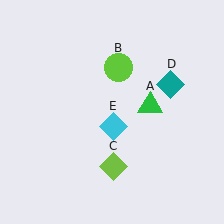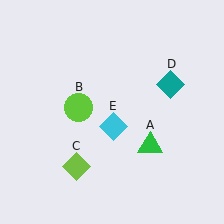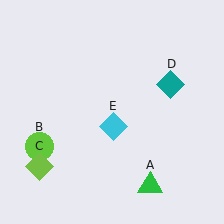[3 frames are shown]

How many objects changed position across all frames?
3 objects changed position: green triangle (object A), lime circle (object B), lime diamond (object C).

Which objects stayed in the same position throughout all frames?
Teal diamond (object D) and cyan diamond (object E) remained stationary.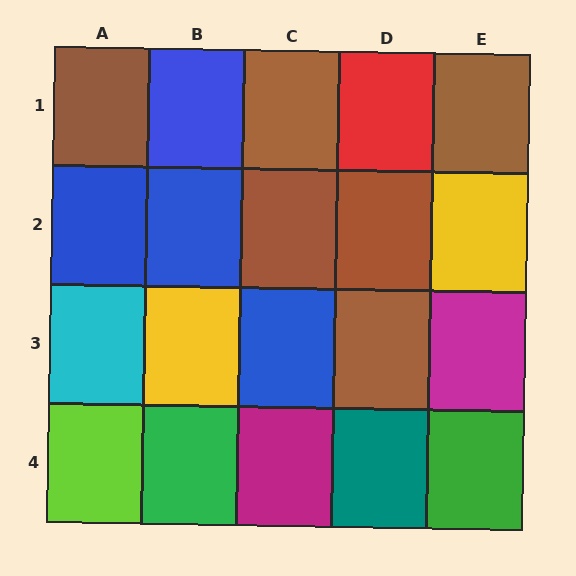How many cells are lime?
1 cell is lime.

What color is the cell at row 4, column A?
Lime.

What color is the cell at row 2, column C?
Brown.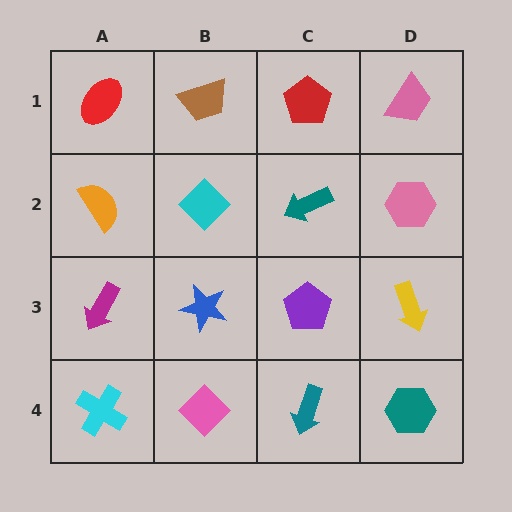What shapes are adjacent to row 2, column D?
A pink trapezoid (row 1, column D), a yellow arrow (row 3, column D), a teal arrow (row 2, column C).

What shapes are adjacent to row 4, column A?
A magenta arrow (row 3, column A), a pink diamond (row 4, column B).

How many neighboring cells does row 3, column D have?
3.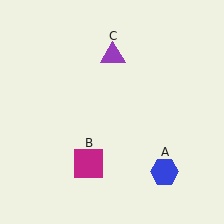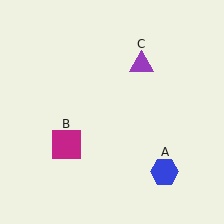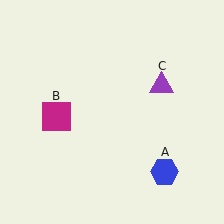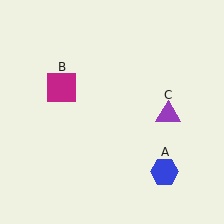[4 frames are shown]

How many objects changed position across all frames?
2 objects changed position: magenta square (object B), purple triangle (object C).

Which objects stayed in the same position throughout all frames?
Blue hexagon (object A) remained stationary.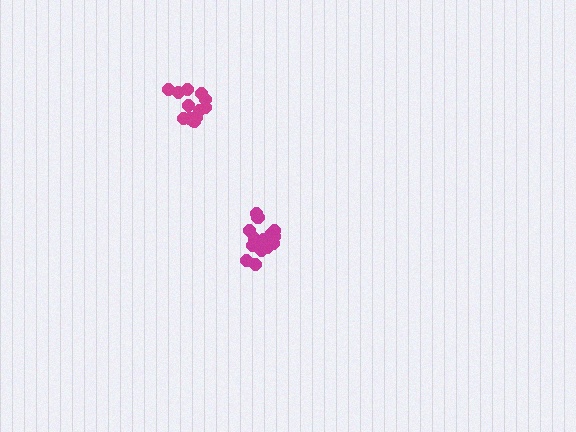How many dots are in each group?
Group 1: 13 dots, Group 2: 15 dots (28 total).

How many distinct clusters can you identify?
There are 2 distinct clusters.